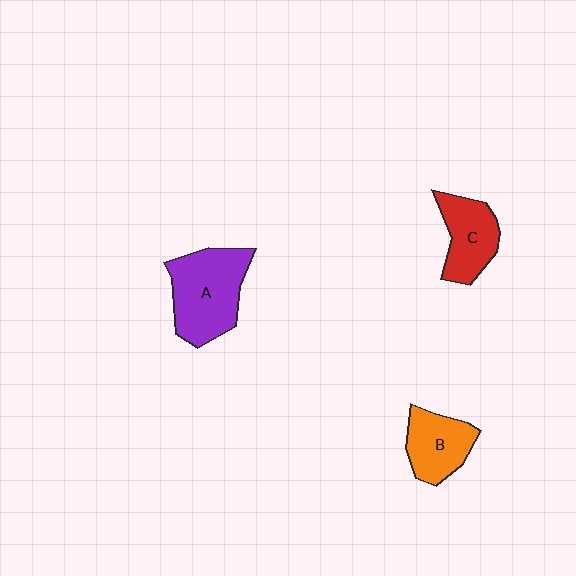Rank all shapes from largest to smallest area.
From largest to smallest: A (purple), C (red), B (orange).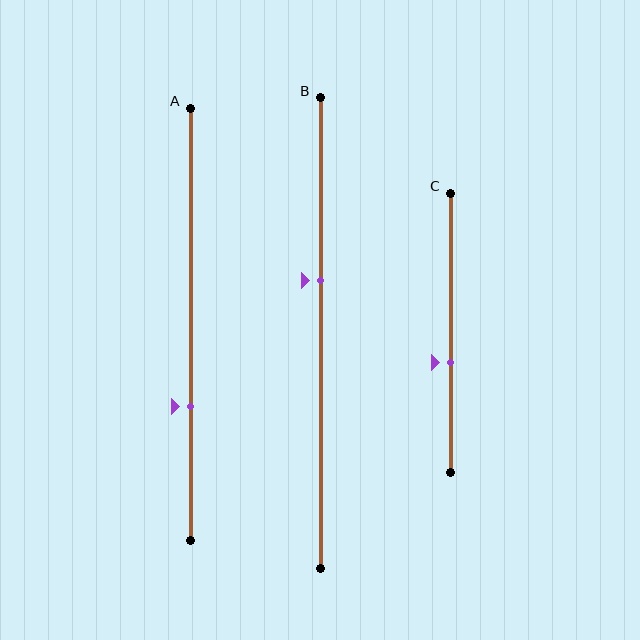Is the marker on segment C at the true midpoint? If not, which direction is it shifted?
No, the marker on segment C is shifted downward by about 11% of the segment length.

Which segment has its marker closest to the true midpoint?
Segment C has its marker closest to the true midpoint.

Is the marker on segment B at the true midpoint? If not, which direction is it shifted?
No, the marker on segment B is shifted upward by about 11% of the segment length.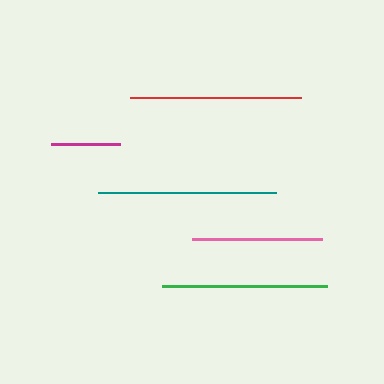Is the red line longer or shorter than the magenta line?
The red line is longer than the magenta line.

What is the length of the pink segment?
The pink segment is approximately 130 pixels long.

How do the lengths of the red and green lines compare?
The red and green lines are approximately the same length.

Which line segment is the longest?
The teal line is the longest at approximately 177 pixels.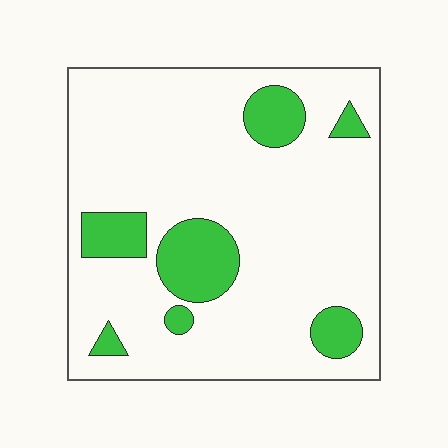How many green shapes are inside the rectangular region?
7.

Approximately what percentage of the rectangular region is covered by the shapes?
Approximately 15%.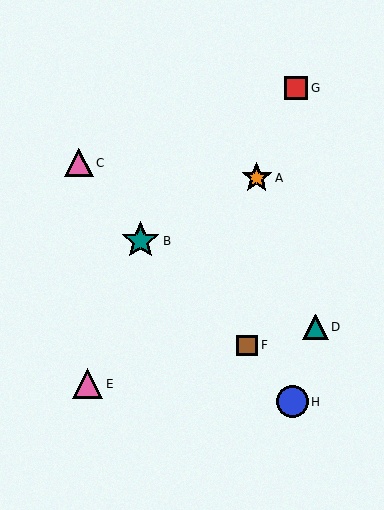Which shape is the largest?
The teal star (labeled B) is the largest.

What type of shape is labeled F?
Shape F is a brown square.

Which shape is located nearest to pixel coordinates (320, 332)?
The teal triangle (labeled D) at (315, 327) is nearest to that location.